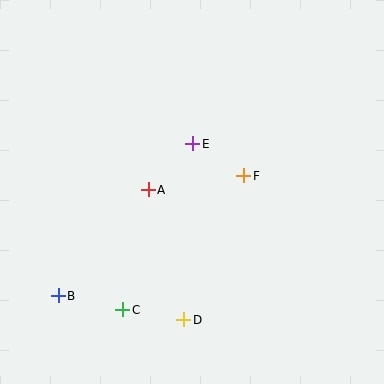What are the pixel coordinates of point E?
Point E is at (193, 144).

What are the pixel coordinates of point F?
Point F is at (244, 176).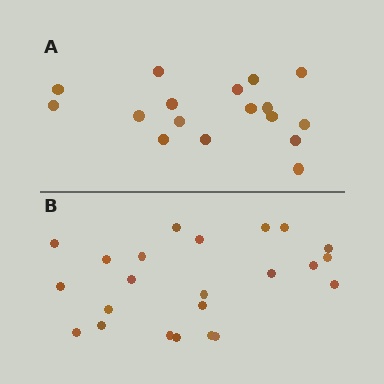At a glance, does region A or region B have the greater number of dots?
Region B (the bottom region) has more dots.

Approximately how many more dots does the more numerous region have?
Region B has about 6 more dots than region A.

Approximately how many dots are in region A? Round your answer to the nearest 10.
About 20 dots. (The exact count is 17, which rounds to 20.)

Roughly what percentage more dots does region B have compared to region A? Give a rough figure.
About 35% more.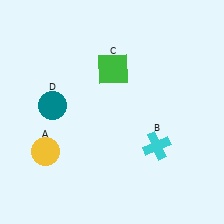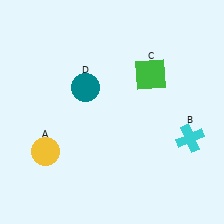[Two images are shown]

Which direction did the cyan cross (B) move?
The cyan cross (B) moved right.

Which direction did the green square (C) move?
The green square (C) moved right.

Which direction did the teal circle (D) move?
The teal circle (D) moved right.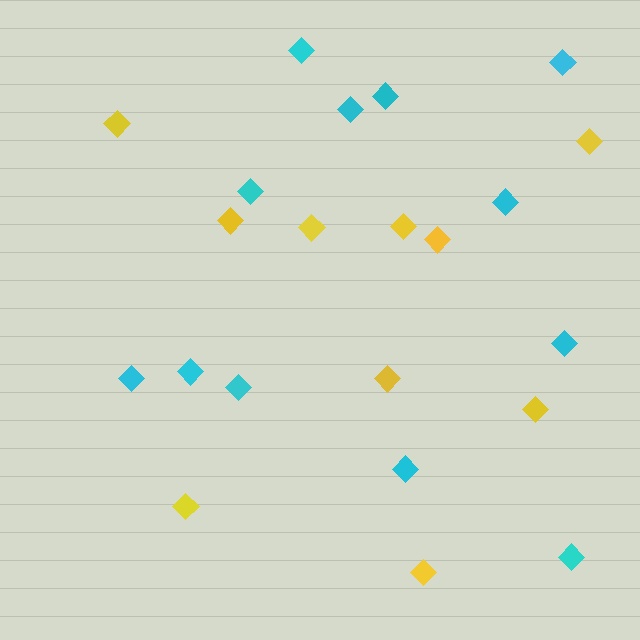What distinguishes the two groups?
There are 2 groups: one group of cyan diamonds (12) and one group of yellow diamonds (10).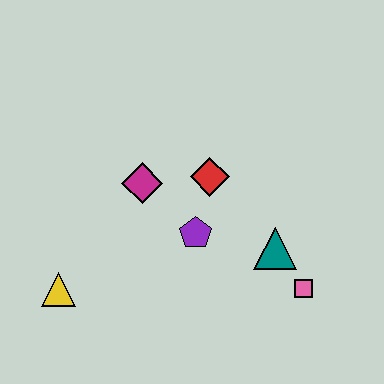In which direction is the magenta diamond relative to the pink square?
The magenta diamond is to the left of the pink square.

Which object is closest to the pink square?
The teal triangle is closest to the pink square.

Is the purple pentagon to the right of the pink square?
No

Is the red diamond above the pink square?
Yes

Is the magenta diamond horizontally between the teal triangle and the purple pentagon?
No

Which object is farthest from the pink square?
The yellow triangle is farthest from the pink square.